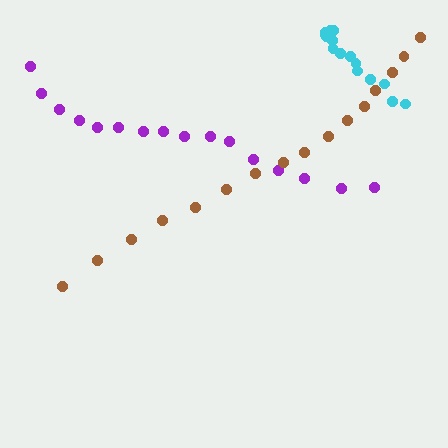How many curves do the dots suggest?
There are 3 distinct paths.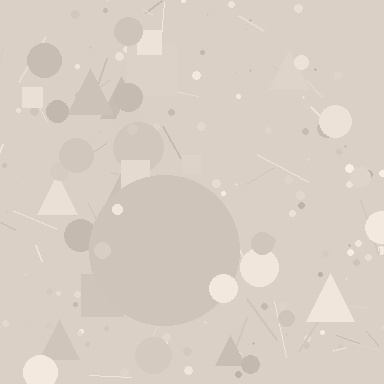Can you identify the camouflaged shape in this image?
The camouflaged shape is a circle.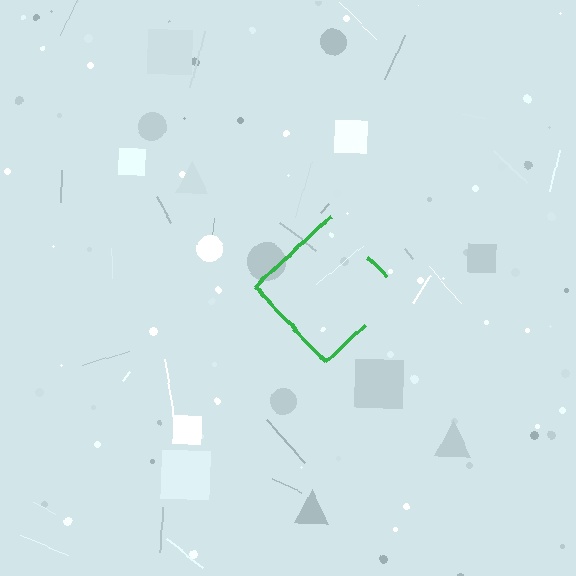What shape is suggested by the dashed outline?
The dashed outline suggests a diamond.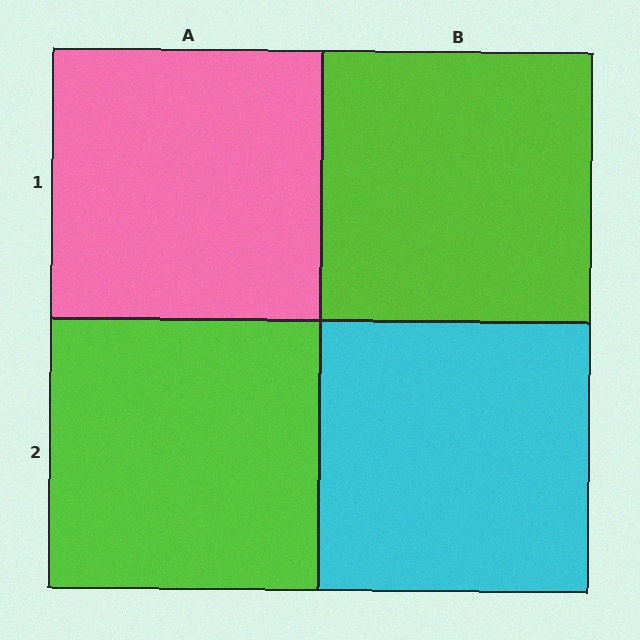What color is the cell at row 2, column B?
Cyan.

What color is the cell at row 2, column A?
Lime.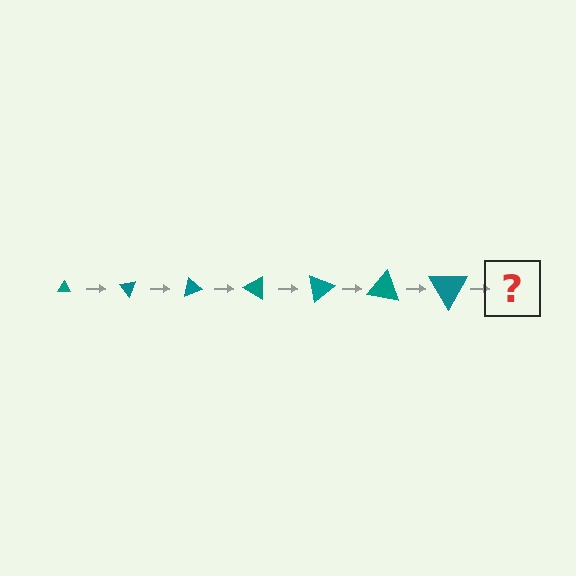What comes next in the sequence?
The next element should be a triangle, larger than the previous one and rotated 350 degrees from the start.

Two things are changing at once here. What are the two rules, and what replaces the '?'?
The two rules are that the triangle grows larger each step and it rotates 50 degrees each step. The '?' should be a triangle, larger than the previous one and rotated 350 degrees from the start.